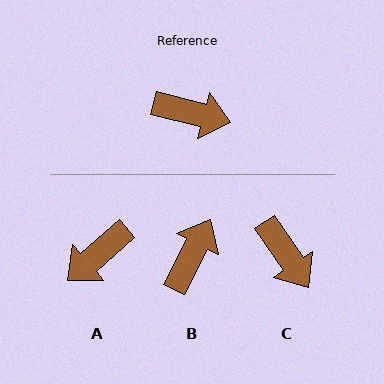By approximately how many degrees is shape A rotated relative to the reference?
Approximately 124 degrees clockwise.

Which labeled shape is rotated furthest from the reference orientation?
A, about 124 degrees away.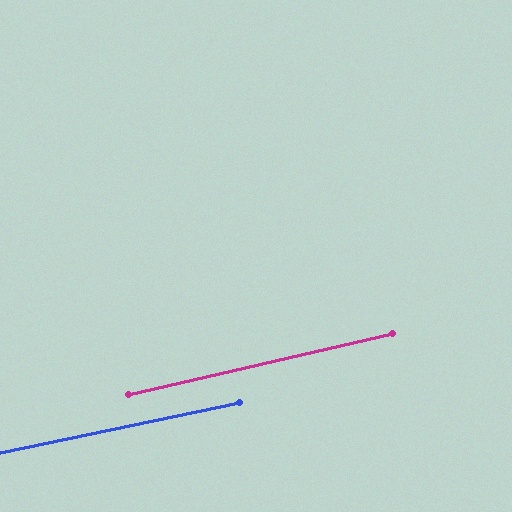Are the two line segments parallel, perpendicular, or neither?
Parallel — their directions differ by only 1.4°.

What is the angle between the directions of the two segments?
Approximately 1 degree.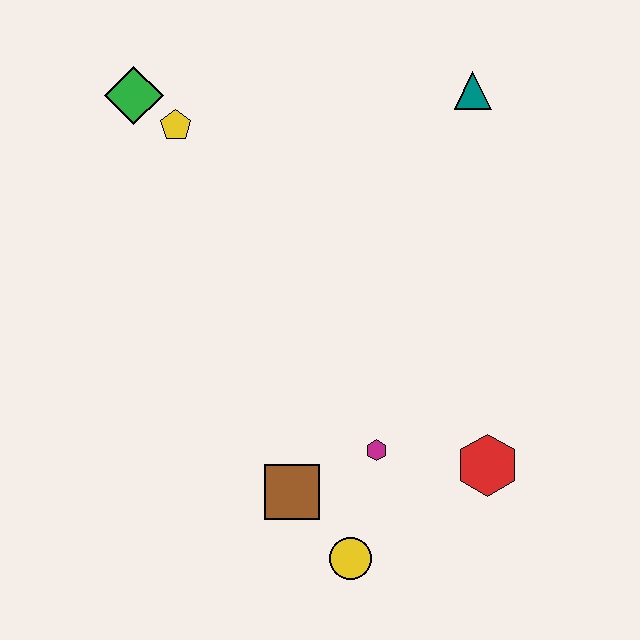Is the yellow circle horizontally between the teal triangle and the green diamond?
Yes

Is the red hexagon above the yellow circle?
Yes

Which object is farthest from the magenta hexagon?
The green diamond is farthest from the magenta hexagon.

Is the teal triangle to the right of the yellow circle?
Yes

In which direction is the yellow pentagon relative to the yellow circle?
The yellow pentagon is above the yellow circle.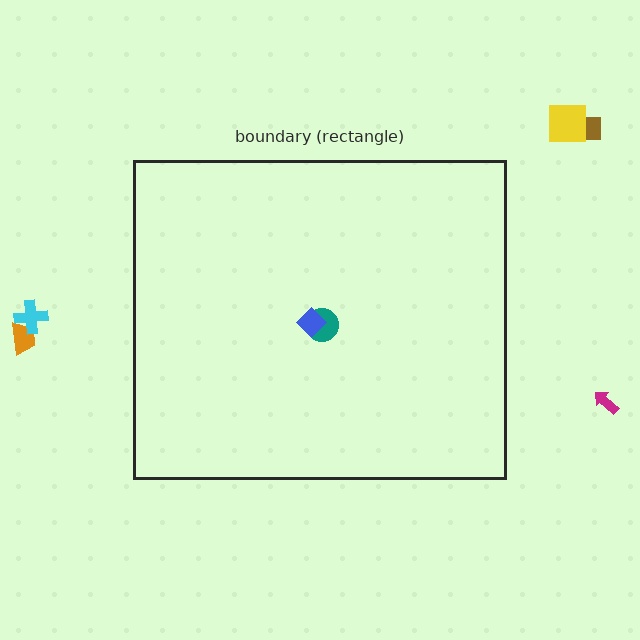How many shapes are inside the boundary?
2 inside, 5 outside.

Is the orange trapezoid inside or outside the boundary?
Outside.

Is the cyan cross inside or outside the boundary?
Outside.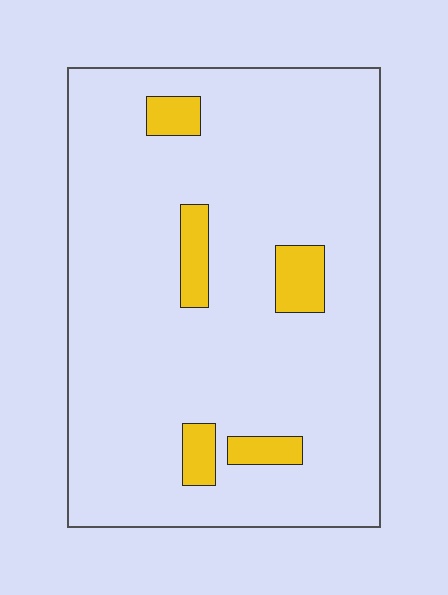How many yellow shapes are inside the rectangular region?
5.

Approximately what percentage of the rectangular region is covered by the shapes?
Approximately 10%.